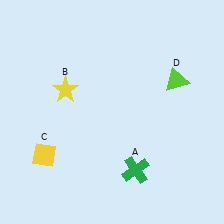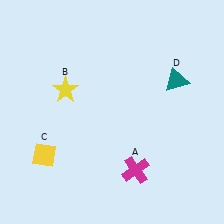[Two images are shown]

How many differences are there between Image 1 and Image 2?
There are 2 differences between the two images.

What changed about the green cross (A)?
In Image 1, A is green. In Image 2, it changed to magenta.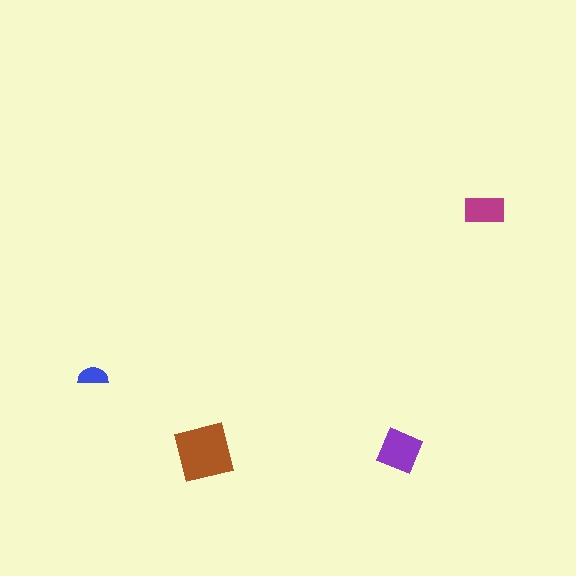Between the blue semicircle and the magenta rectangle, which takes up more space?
The magenta rectangle.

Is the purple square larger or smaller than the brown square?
Smaller.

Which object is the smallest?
The blue semicircle.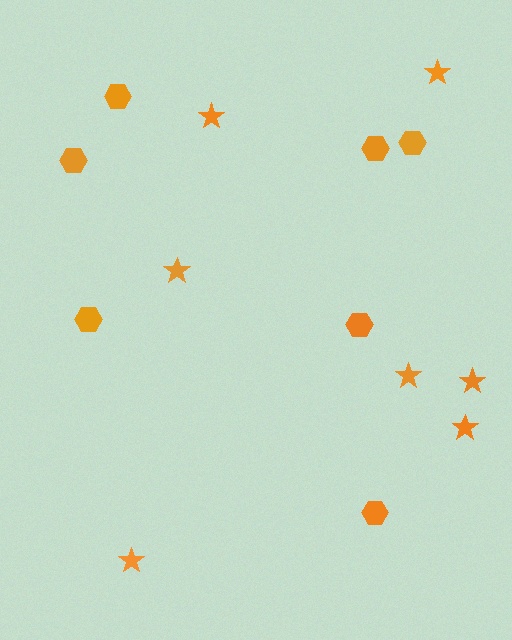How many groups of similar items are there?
There are 2 groups: one group of stars (7) and one group of hexagons (7).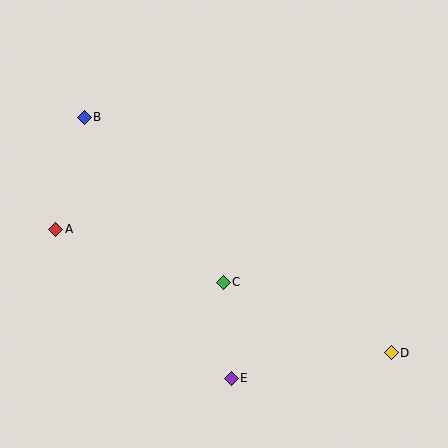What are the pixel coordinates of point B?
Point B is at (84, 117).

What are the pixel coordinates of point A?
Point A is at (56, 229).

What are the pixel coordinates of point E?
Point E is at (231, 378).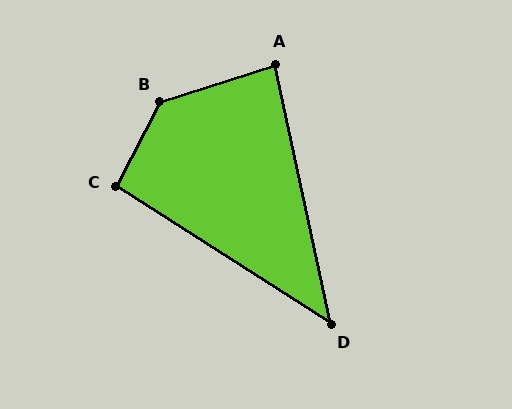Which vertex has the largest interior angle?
B, at approximately 135 degrees.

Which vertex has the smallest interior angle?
D, at approximately 45 degrees.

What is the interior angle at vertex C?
Approximately 96 degrees (obtuse).